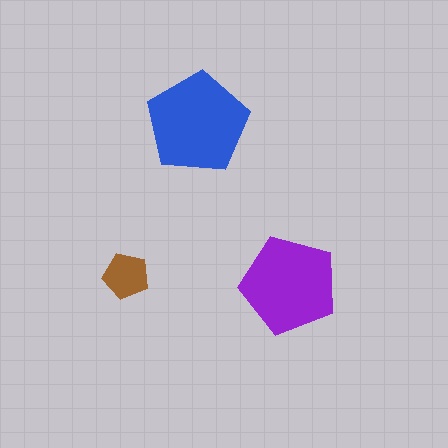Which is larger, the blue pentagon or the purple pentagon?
The blue one.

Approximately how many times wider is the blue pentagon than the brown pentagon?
About 2 times wider.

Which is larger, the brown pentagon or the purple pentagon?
The purple one.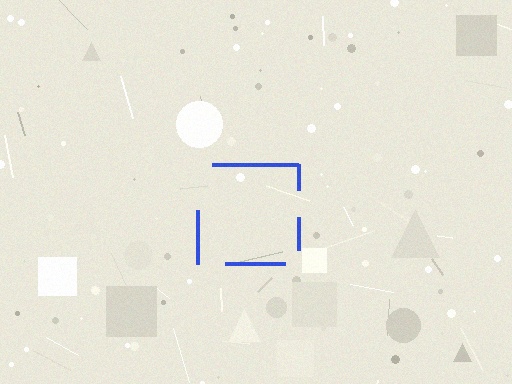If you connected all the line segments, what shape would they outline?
They would outline a square.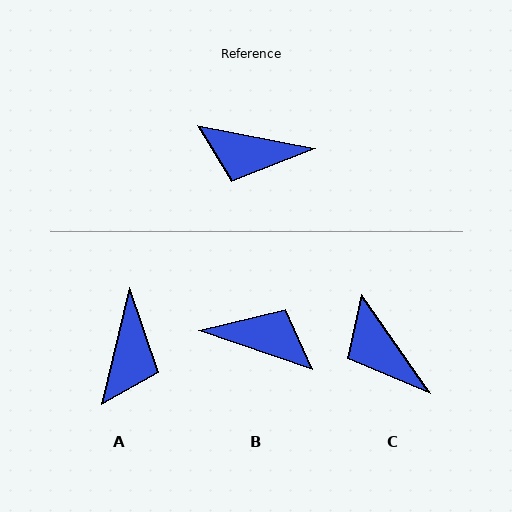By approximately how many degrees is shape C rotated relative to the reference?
Approximately 44 degrees clockwise.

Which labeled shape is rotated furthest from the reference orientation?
B, about 172 degrees away.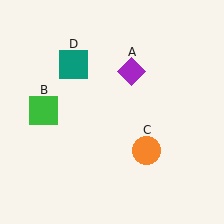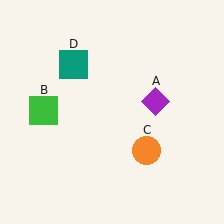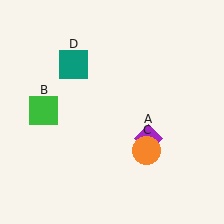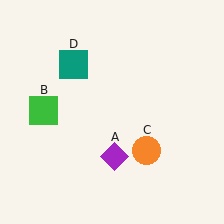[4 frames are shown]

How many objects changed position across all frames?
1 object changed position: purple diamond (object A).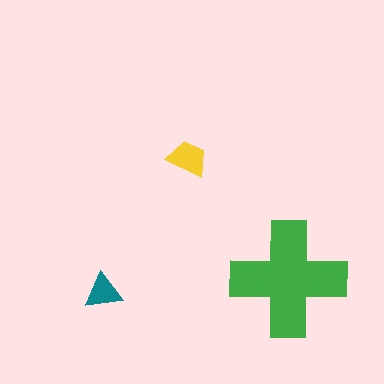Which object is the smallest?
The teal triangle.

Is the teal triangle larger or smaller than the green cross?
Smaller.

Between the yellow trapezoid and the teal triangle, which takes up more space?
The yellow trapezoid.